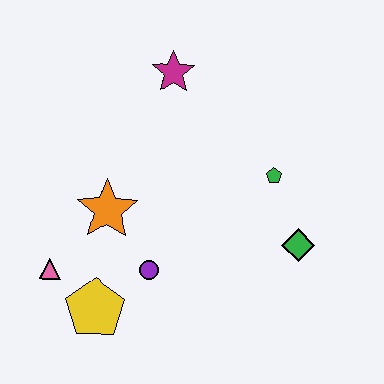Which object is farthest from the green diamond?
The pink triangle is farthest from the green diamond.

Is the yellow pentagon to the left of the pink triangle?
No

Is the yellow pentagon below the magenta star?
Yes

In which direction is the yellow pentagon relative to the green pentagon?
The yellow pentagon is to the left of the green pentagon.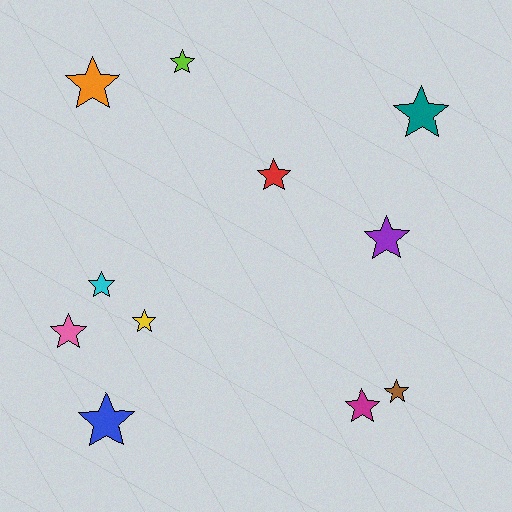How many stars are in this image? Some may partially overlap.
There are 11 stars.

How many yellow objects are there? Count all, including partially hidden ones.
There is 1 yellow object.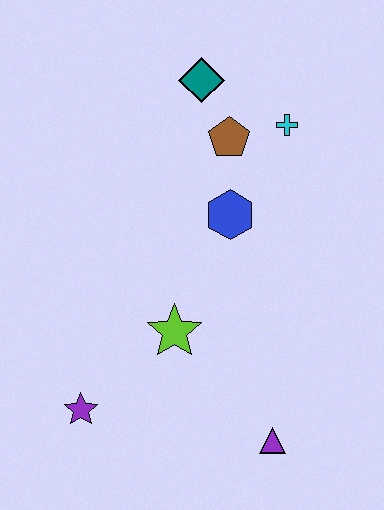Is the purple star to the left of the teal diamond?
Yes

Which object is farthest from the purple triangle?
The teal diamond is farthest from the purple triangle.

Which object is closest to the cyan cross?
The brown pentagon is closest to the cyan cross.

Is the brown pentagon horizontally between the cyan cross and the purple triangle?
No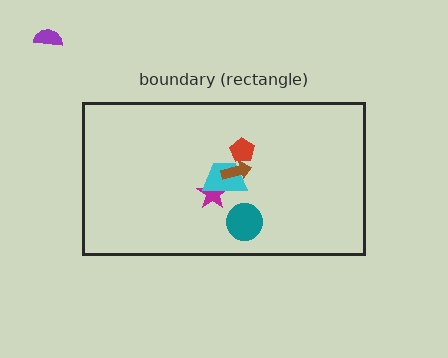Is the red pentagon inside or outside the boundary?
Inside.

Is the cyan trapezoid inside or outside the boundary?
Inside.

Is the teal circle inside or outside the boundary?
Inside.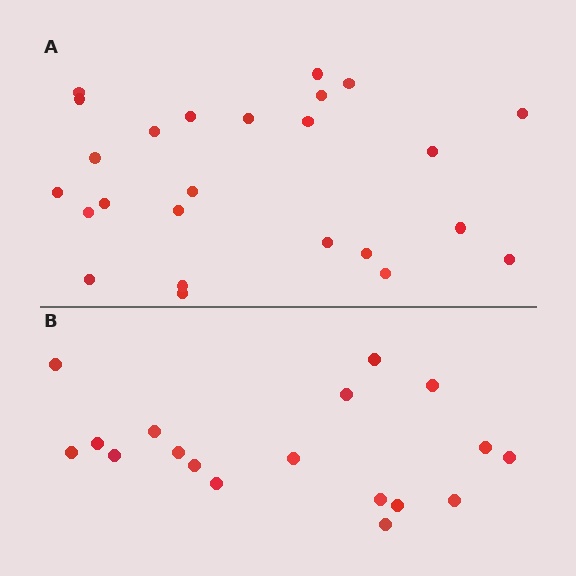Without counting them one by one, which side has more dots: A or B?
Region A (the top region) has more dots.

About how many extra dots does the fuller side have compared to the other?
Region A has roughly 8 or so more dots than region B.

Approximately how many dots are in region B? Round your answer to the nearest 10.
About 20 dots. (The exact count is 18, which rounds to 20.)